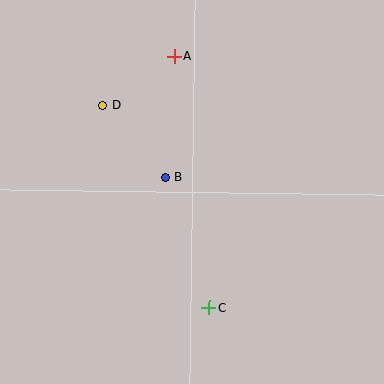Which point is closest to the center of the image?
Point B at (165, 177) is closest to the center.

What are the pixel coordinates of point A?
Point A is at (174, 56).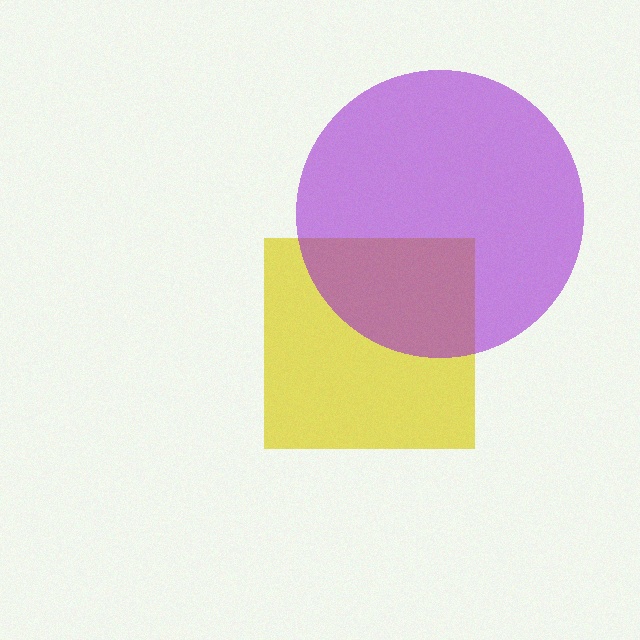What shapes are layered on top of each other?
The layered shapes are: a yellow square, a purple circle.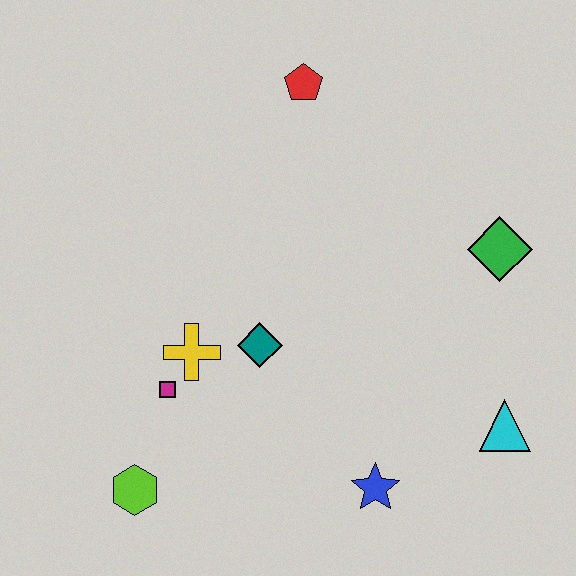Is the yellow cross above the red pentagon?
No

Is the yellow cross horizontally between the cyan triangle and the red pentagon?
No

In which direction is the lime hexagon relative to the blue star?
The lime hexagon is to the left of the blue star.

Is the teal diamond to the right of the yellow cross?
Yes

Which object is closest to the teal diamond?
The yellow cross is closest to the teal diamond.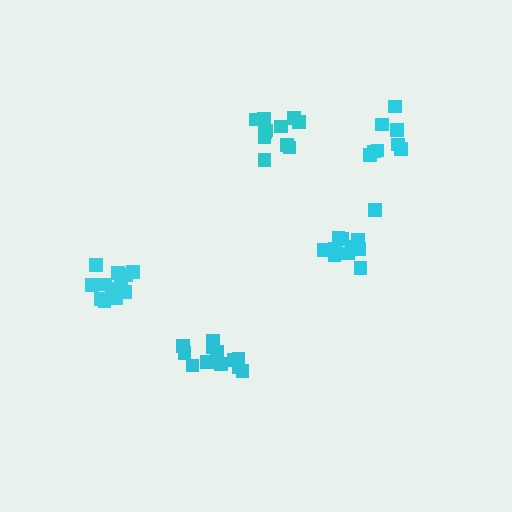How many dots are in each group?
Group 1: 12 dots, Group 2: 11 dots, Group 3: 8 dots, Group 4: 12 dots, Group 5: 11 dots (54 total).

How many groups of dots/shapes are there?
There are 5 groups.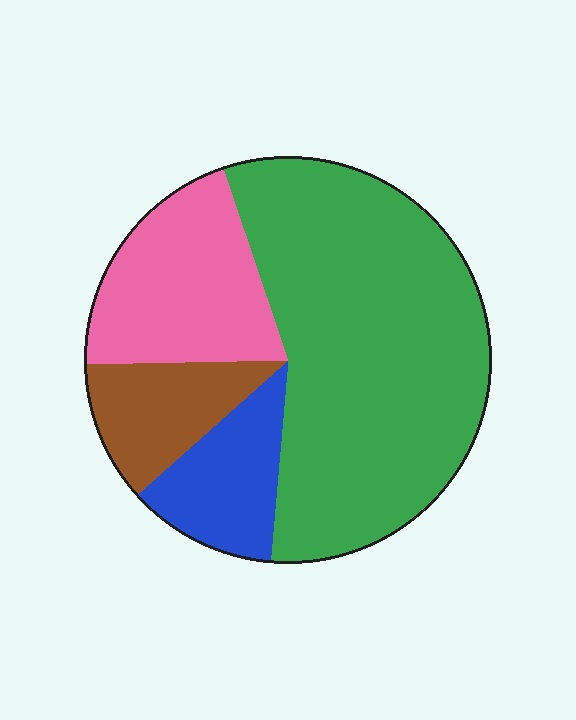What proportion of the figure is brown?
Brown covers 11% of the figure.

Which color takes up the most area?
Green, at roughly 55%.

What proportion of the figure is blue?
Blue takes up about one eighth (1/8) of the figure.